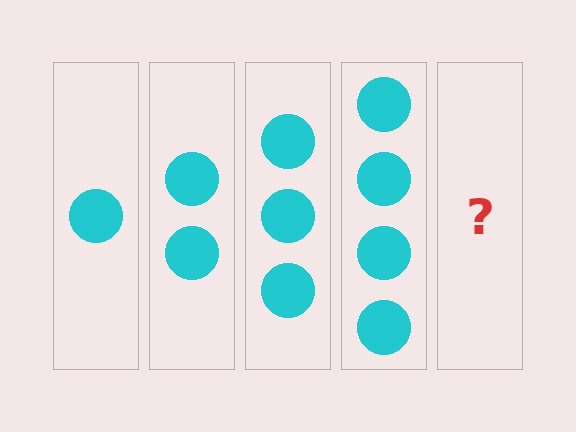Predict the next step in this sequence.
The next step is 5 circles.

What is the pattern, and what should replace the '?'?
The pattern is that each step adds one more circle. The '?' should be 5 circles.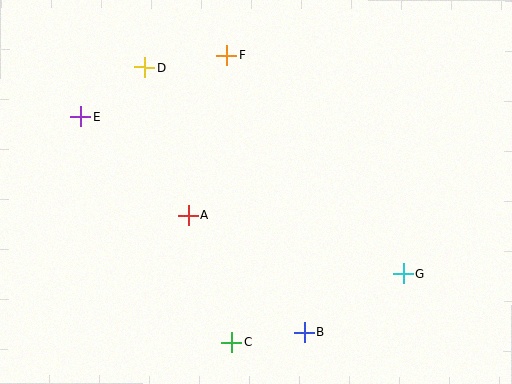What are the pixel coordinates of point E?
Point E is at (81, 117).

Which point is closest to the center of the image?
Point A at (188, 215) is closest to the center.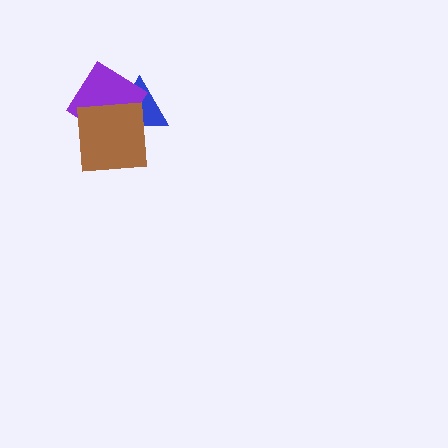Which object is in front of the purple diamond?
The brown square is in front of the purple diamond.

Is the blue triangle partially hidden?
Yes, it is partially covered by another shape.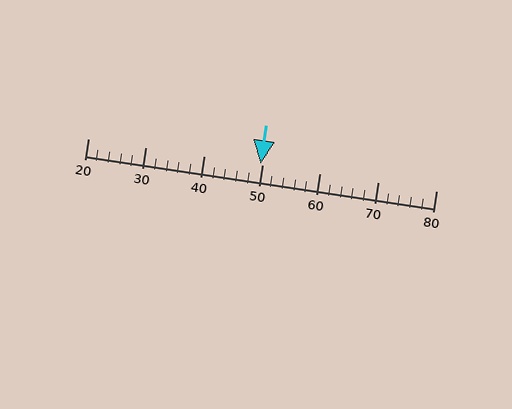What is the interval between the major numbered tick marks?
The major tick marks are spaced 10 units apart.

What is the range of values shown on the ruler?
The ruler shows values from 20 to 80.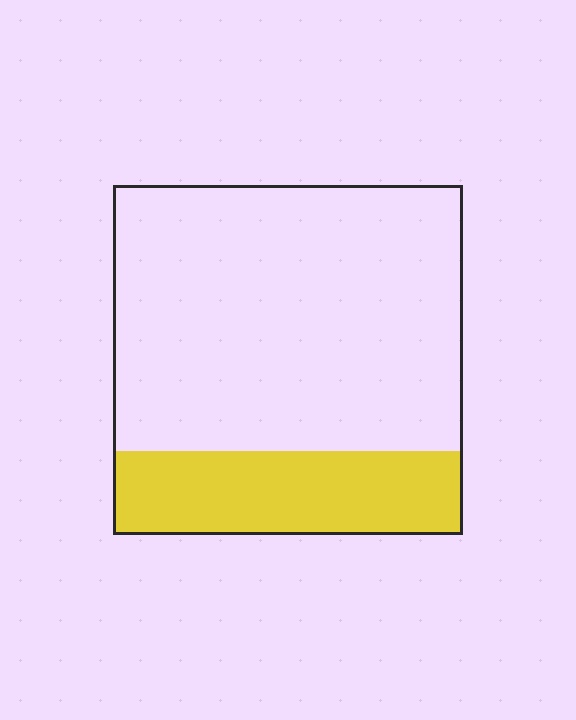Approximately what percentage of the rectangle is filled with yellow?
Approximately 25%.